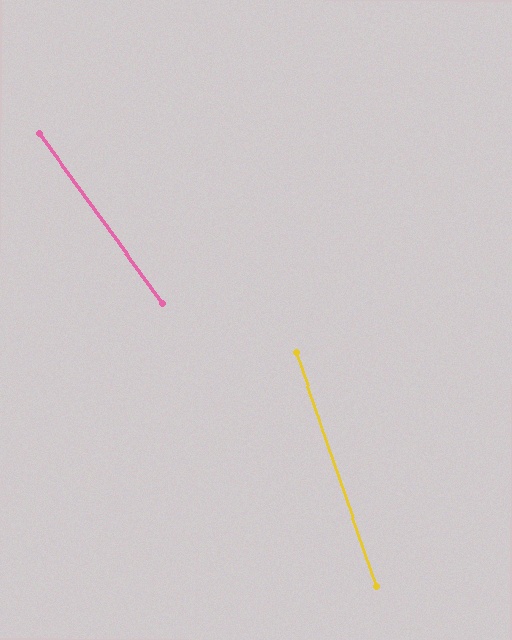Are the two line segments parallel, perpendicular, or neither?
Neither parallel nor perpendicular — they differ by about 17°.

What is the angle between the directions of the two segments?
Approximately 17 degrees.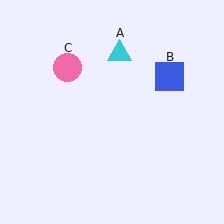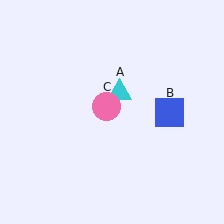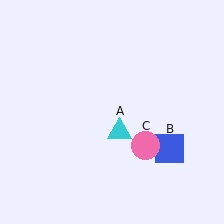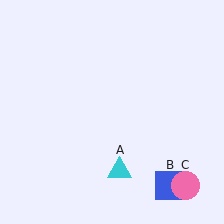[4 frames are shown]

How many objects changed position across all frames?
3 objects changed position: cyan triangle (object A), blue square (object B), pink circle (object C).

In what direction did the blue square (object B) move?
The blue square (object B) moved down.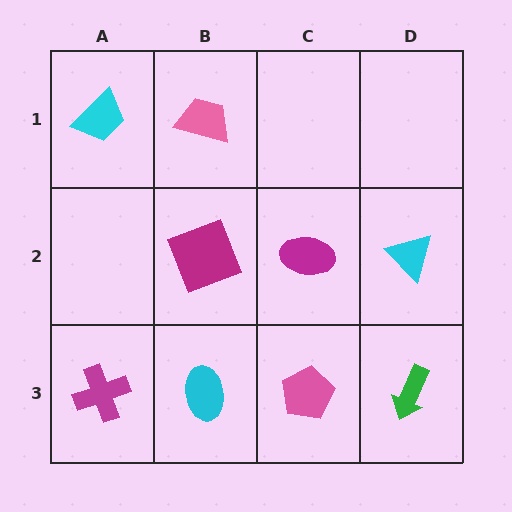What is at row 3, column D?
A green arrow.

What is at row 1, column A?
A cyan trapezoid.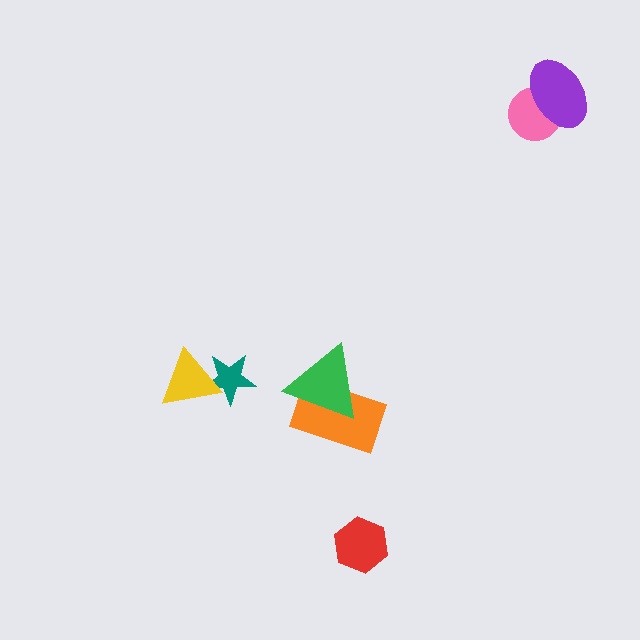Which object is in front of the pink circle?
The purple ellipse is in front of the pink circle.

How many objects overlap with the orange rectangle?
1 object overlaps with the orange rectangle.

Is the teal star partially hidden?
Yes, it is partially covered by another shape.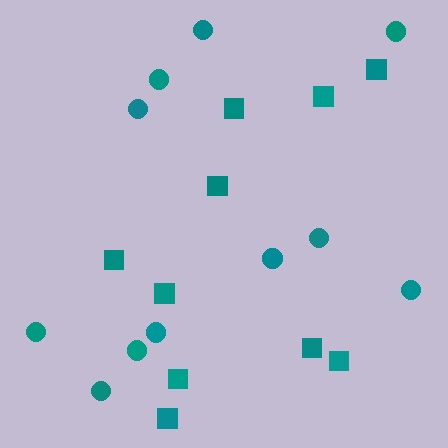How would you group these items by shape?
There are 2 groups: one group of squares (10) and one group of circles (11).